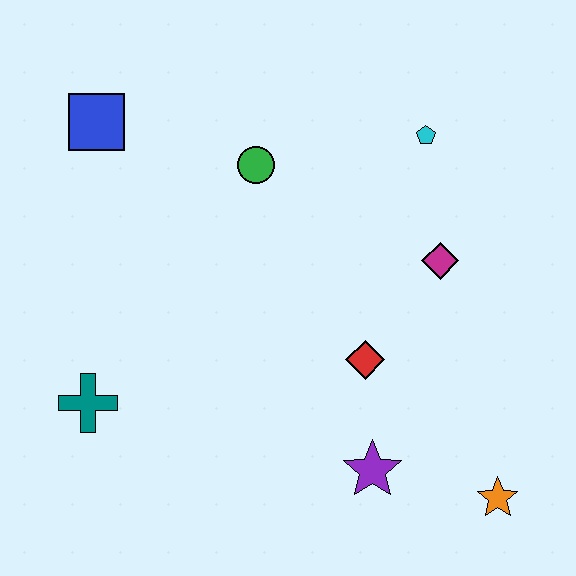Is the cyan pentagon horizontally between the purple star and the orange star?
Yes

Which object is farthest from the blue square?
The orange star is farthest from the blue square.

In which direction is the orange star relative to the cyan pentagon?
The orange star is below the cyan pentagon.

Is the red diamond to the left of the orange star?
Yes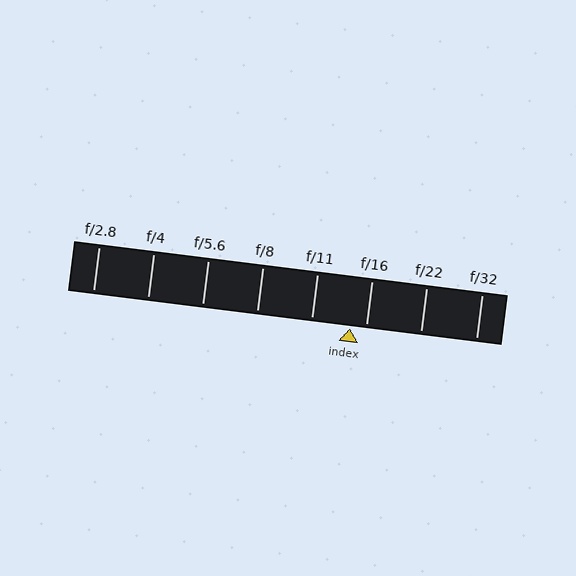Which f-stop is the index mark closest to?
The index mark is closest to f/16.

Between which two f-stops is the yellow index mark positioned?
The index mark is between f/11 and f/16.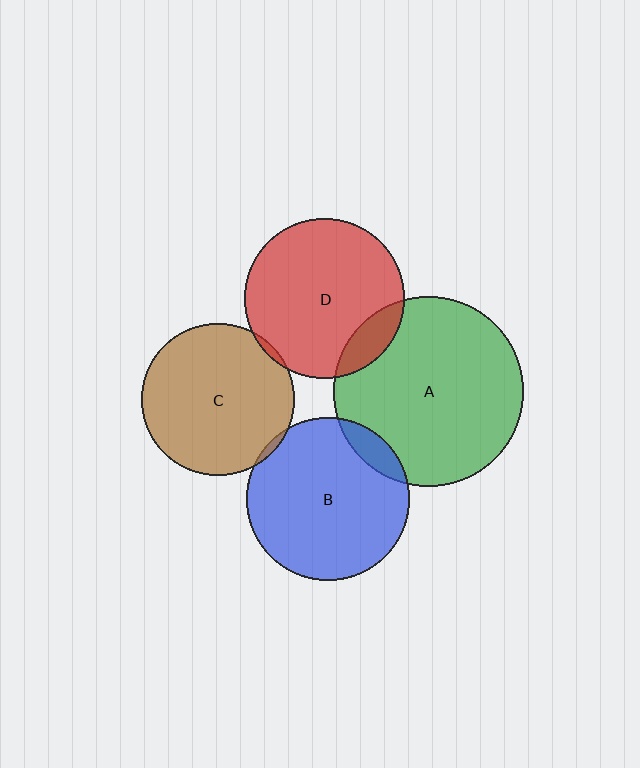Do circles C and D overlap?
Yes.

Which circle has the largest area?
Circle A (green).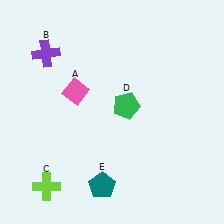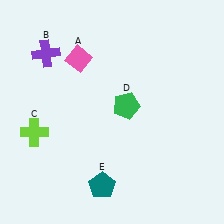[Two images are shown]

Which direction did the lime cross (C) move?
The lime cross (C) moved up.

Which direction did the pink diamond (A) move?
The pink diamond (A) moved up.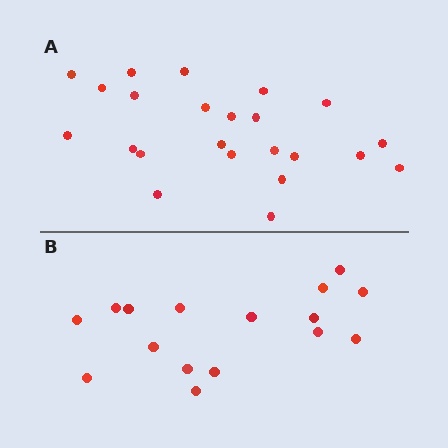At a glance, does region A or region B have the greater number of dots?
Region A (the top region) has more dots.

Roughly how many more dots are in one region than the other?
Region A has roughly 8 or so more dots than region B.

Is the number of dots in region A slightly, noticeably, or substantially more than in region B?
Region A has noticeably more, but not dramatically so. The ratio is roughly 1.4 to 1.